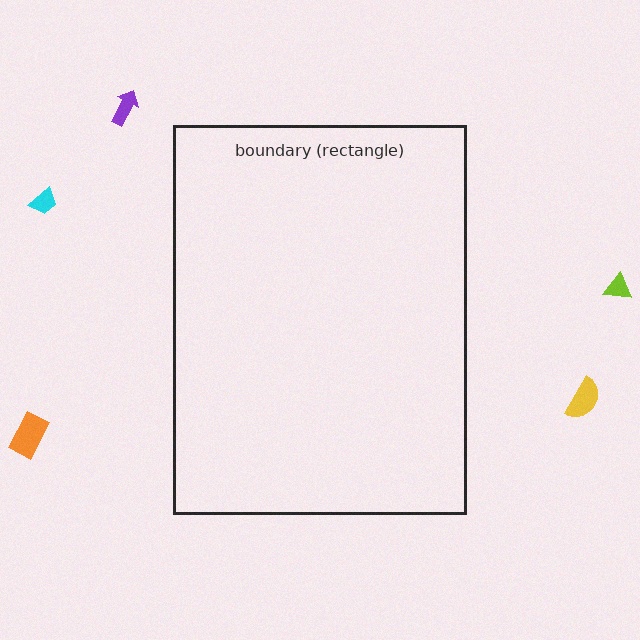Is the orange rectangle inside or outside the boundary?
Outside.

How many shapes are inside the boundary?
0 inside, 5 outside.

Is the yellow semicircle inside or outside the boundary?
Outside.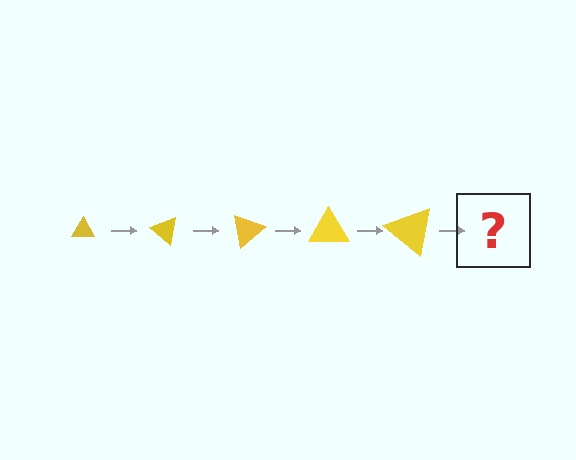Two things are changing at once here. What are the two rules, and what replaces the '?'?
The two rules are that the triangle grows larger each step and it rotates 40 degrees each step. The '?' should be a triangle, larger than the previous one and rotated 200 degrees from the start.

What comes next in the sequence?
The next element should be a triangle, larger than the previous one and rotated 200 degrees from the start.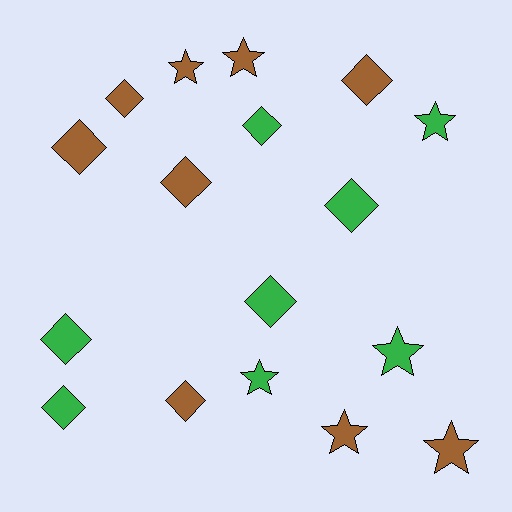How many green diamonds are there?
There are 5 green diamonds.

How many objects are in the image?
There are 17 objects.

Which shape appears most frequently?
Diamond, with 10 objects.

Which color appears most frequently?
Brown, with 9 objects.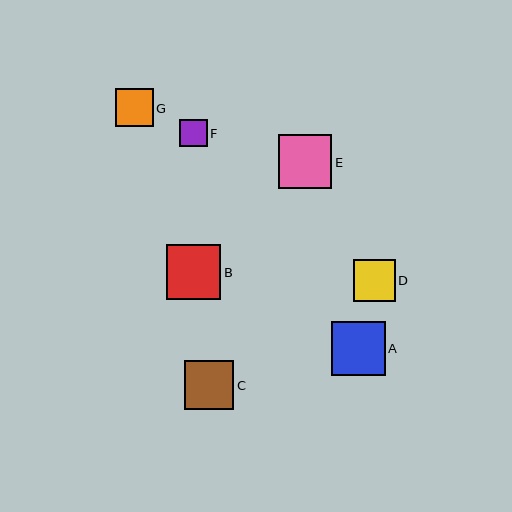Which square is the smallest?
Square F is the smallest with a size of approximately 27 pixels.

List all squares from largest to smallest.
From largest to smallest: B, A, E, C, D, G, F.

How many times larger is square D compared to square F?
Square D is approximately 1.5 times the size of square F.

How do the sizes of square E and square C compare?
Square E and square C are approximately the same size.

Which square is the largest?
Square B is the largest with a size of approximately 55 pixels.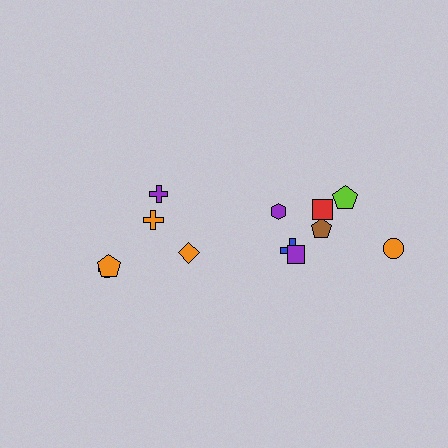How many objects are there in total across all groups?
There are 12 objects.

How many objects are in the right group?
There are 7 objects.